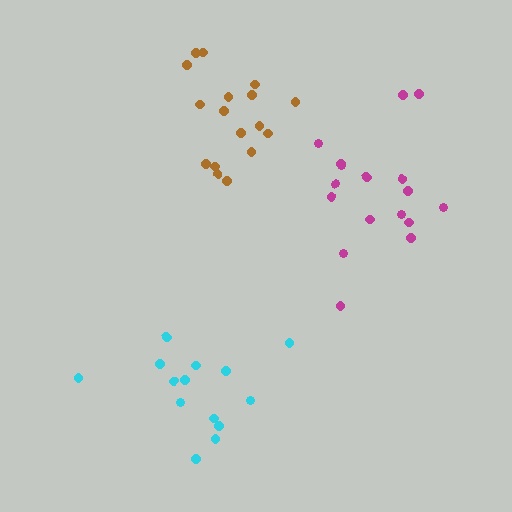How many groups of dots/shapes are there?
There are 3 groups.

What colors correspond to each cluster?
The clusters are colored: brown, cyan, magenta.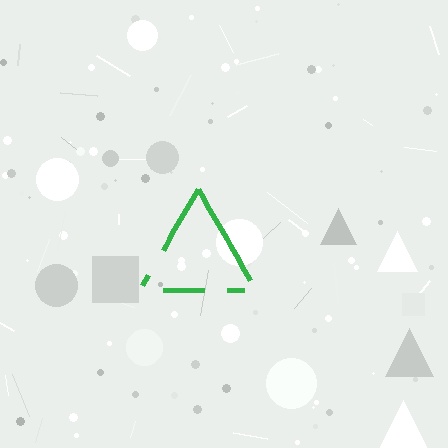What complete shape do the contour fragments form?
The contour fragments form a triangle.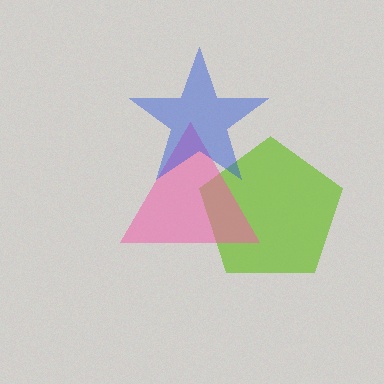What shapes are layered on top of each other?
The layered shapes are: a lime pentagon, a pink triangle, a blue star.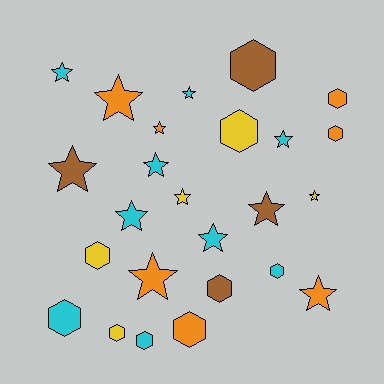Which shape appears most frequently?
Star, with 14 objects.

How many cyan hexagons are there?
There are 3 cyan hexagons.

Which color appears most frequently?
Cyan, with 9 objects.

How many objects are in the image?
There are 25 objects.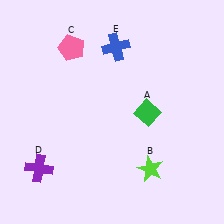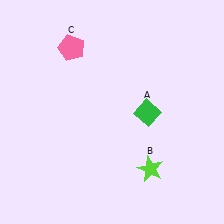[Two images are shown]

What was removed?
The blue cross (E), the purple cross (D) were removed in Image 2.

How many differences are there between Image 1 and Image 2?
There are 2 differences between the two images.